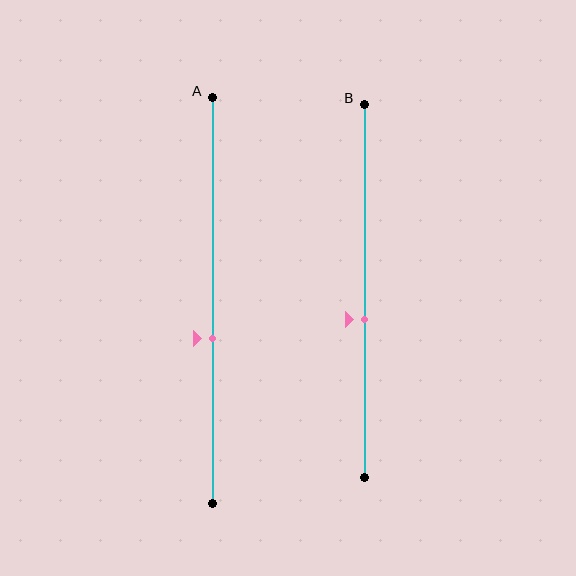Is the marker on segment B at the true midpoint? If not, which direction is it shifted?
No, the marker on segment B is shifted downward by about 8% of the segment length.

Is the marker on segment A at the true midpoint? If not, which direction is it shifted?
No, the marker on segment A is shifted downward by about 9% of the segment length.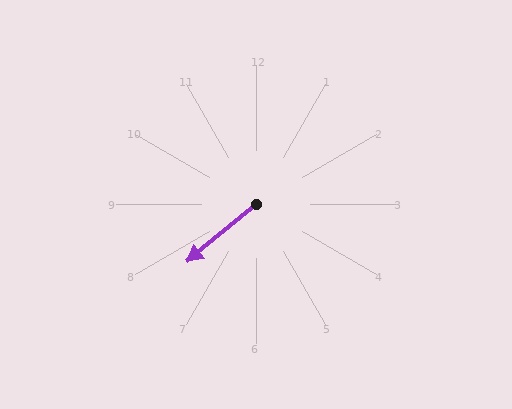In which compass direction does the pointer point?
Southwest.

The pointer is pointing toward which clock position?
Roughly 8 o'clock.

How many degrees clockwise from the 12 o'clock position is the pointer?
Approximately 231 degrees.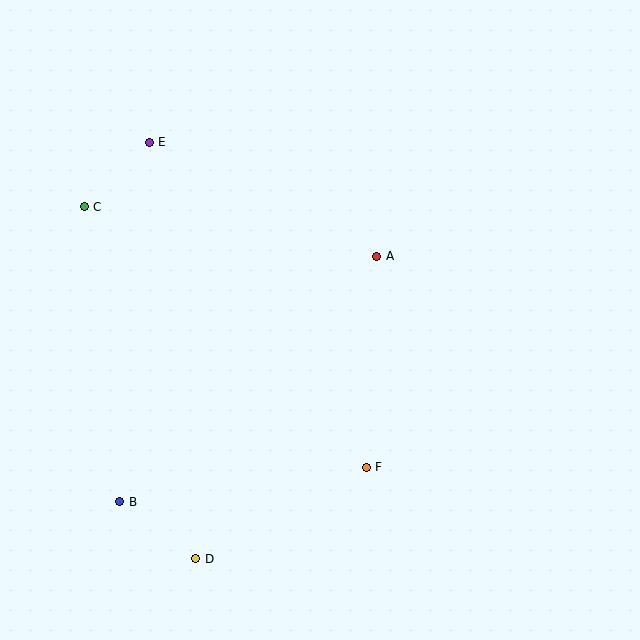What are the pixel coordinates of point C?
Point C is at (84, 207).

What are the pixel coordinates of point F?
Point F is at (366, 467).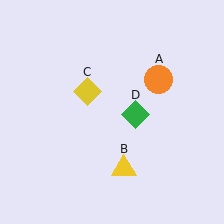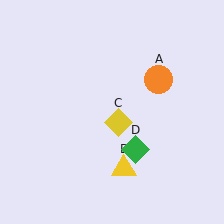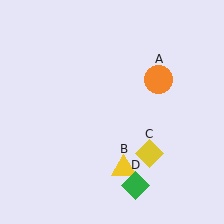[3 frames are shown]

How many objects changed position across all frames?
2 objects changed position: yellow diamond (object C), green diamond (object D).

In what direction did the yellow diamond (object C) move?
The yellow diamond (object C) moved down and to the right.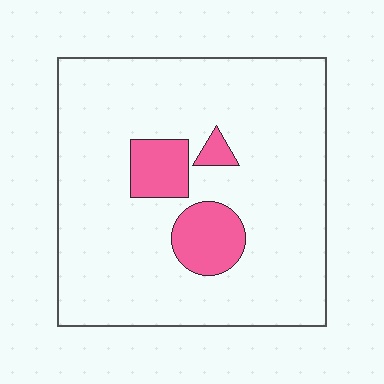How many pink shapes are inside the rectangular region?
3.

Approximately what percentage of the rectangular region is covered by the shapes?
Approximately 10%.